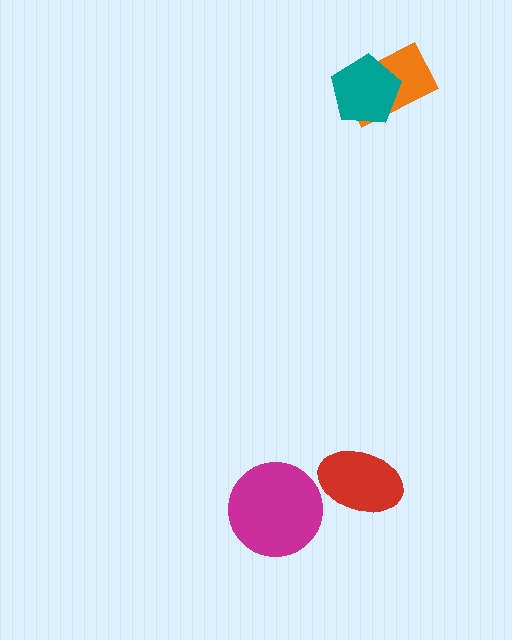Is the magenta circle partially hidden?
No, no other shape covers it.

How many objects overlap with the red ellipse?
0 objects overlap with the red ellipse.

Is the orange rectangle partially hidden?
Yes, it is partially covered by another shape.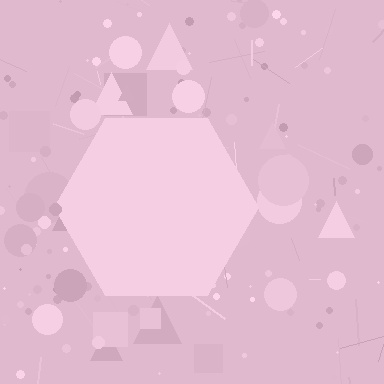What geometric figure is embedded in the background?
A hexagon is embedded in the background.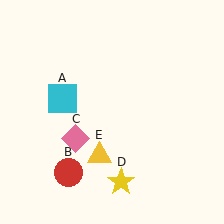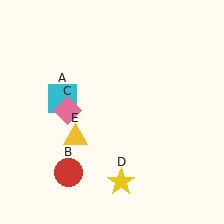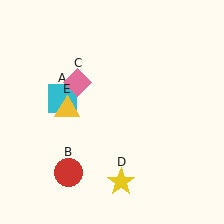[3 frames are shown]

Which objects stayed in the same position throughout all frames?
Cyan square (object A) and red circle (object B) and yellow star (object D) remained stationary.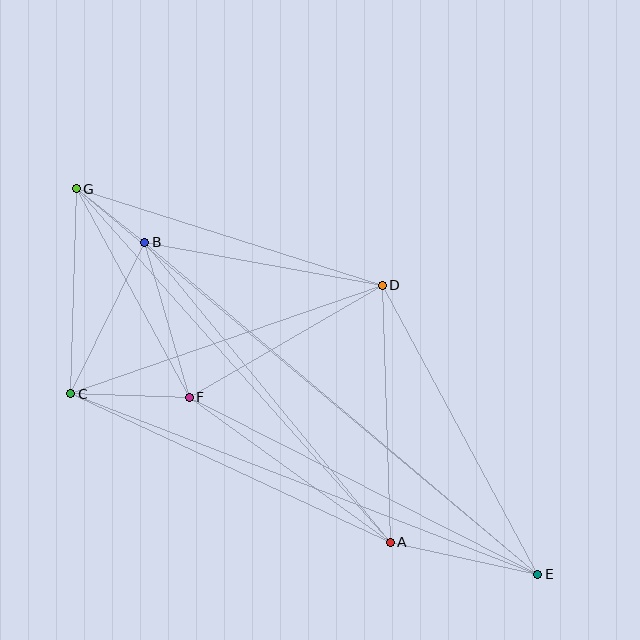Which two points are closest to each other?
Points B and G are closest to each other.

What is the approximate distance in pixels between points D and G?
The distance between D and G is approximately 321 pixels.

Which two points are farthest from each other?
Points E and G are farthest from each other.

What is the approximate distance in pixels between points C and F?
The distance between C and F is approximately 118 pixels.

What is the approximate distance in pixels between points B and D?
The distance between B and D is approximately 241 pixels.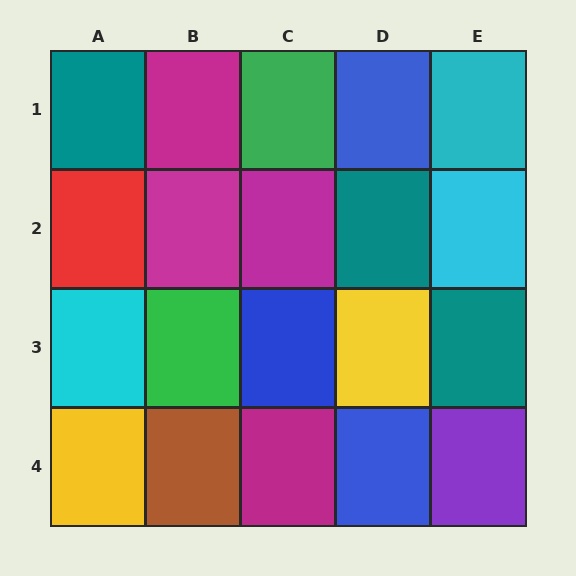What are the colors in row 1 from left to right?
Teal, magenta, green, blue, cyan.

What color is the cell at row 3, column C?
Blue.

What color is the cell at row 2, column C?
Magenta.